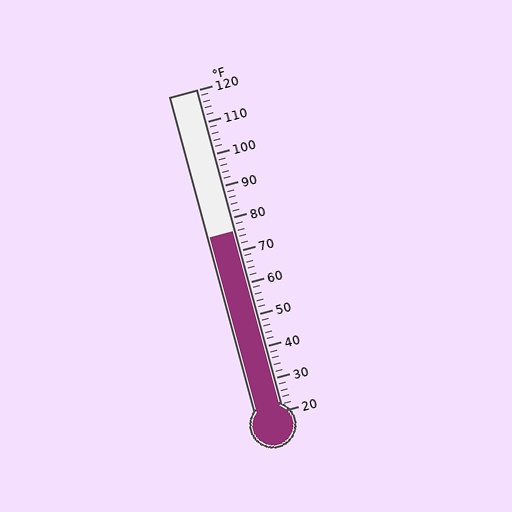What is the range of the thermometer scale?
The thermometer scale ranges from 20°F to 120°F.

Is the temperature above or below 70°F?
The temperature is above 70°F.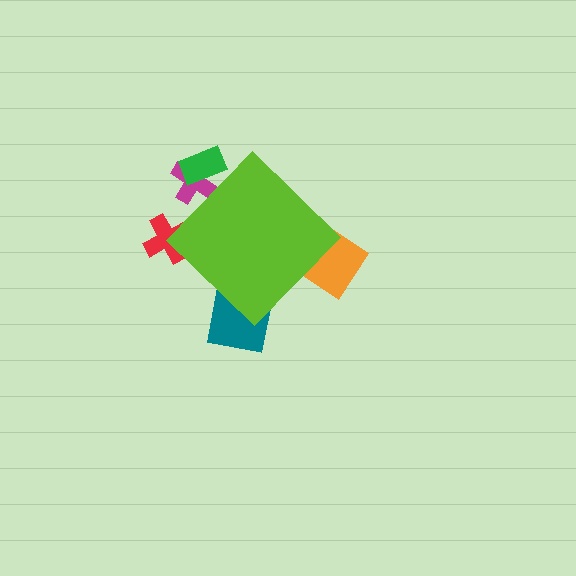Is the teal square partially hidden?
Yes, the teal square is partially hidden behind the lime diamond.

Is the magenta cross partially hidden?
Yes, the magenta cross is partially hidden behind the lime diamond.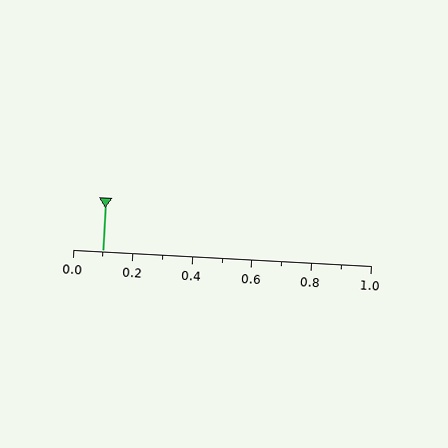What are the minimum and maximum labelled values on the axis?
The axis runs from 0.0 to 1.0.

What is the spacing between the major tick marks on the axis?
The major ticks are spaced 0.2 apart.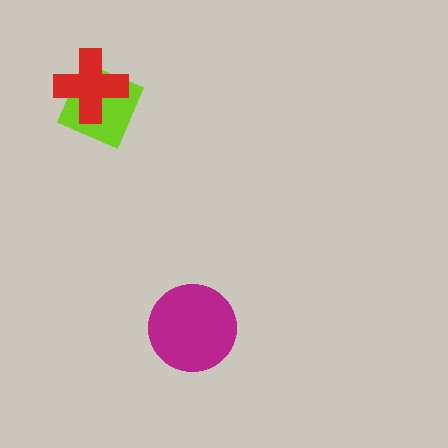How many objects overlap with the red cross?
1 object overlaps with the red cross.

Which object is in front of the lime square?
The red cross is in front of the lime square.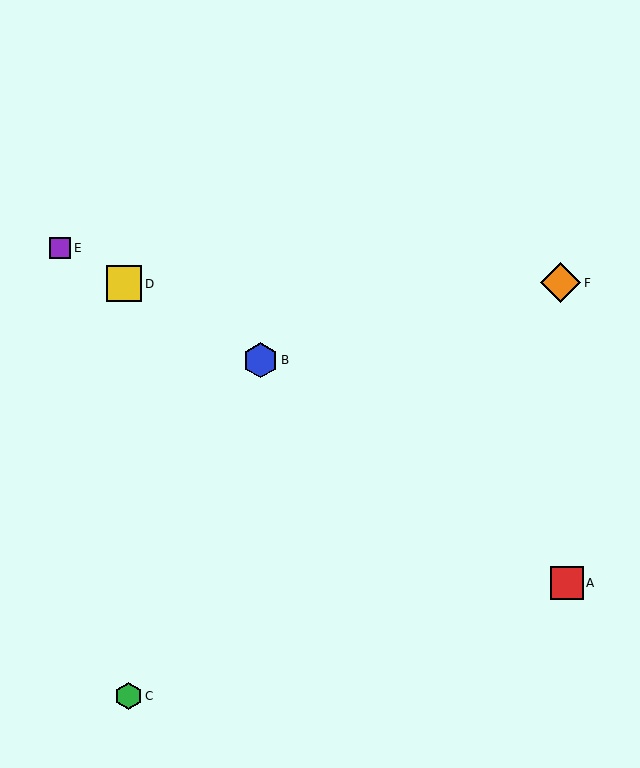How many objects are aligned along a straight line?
3 objects (B, D, E) are aligned along a straight line.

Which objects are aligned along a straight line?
Objects B, D, E are aligned along a straight line.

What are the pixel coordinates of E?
Object E is at (60, 248).